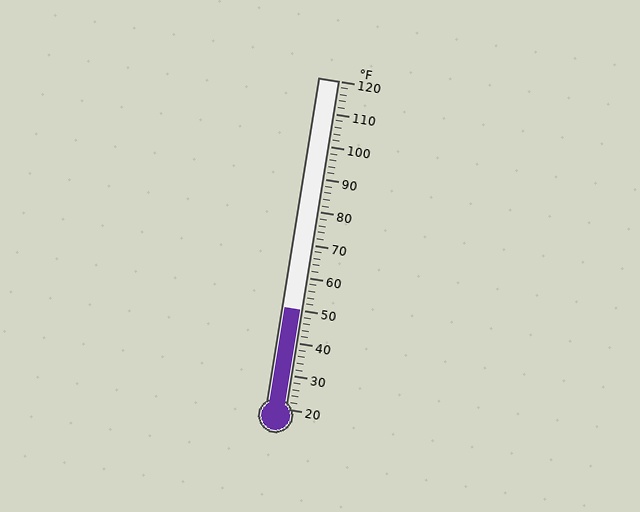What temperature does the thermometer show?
The thermometer shows approximately 50°F.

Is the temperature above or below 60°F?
The temperature is below 60°F.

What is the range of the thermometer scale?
The thermometer scale ranges from 20°F to 120°F.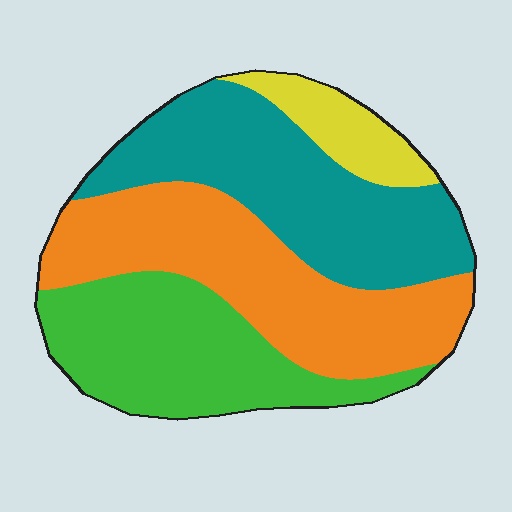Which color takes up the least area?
Yellow, at roughly 10%.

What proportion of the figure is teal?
Teal covers 31% of the figure.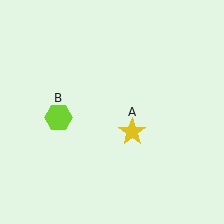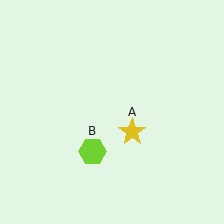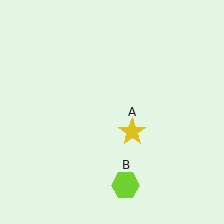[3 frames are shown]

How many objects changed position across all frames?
1 object changed position: lime hexagon (object B).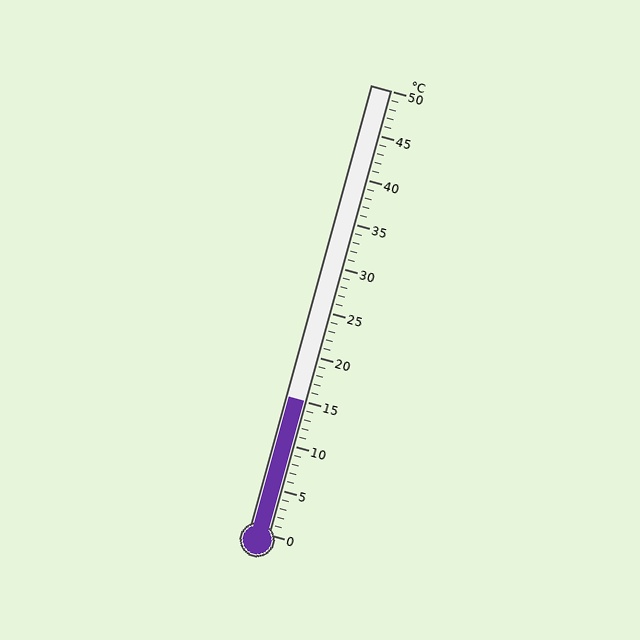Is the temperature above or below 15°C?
The temperature is at 15°C.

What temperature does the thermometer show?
The thermometer shows approximately 15°C.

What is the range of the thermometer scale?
The thermometer scale ranges from 0°C to 50°C.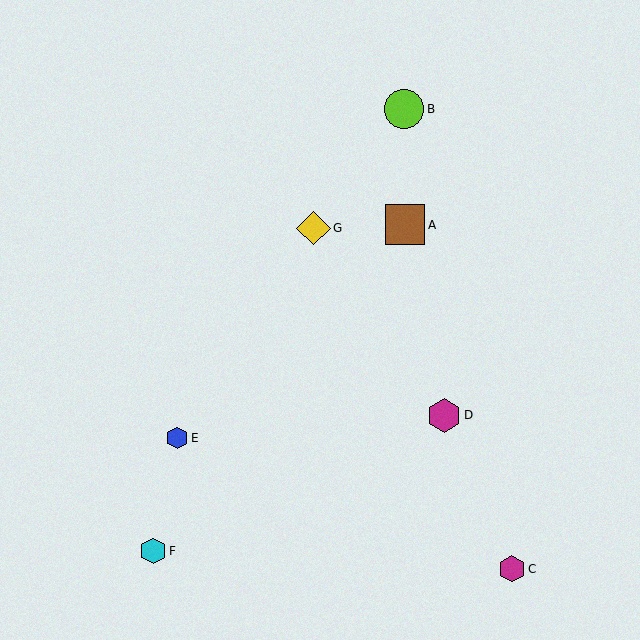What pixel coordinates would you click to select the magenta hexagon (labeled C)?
Click at (512, 569) to select the magenta hexagon C.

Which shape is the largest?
The brown square (labeled A) is the largest.